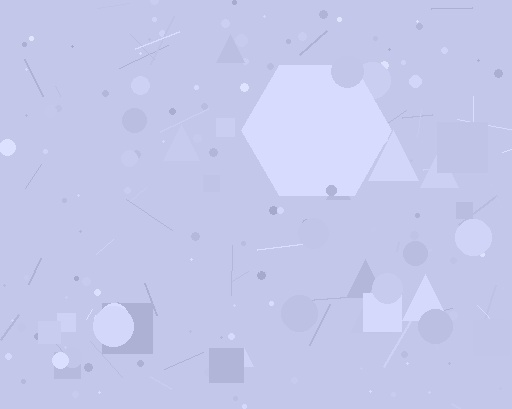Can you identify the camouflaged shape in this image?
The camouflaged shape is a hexagon.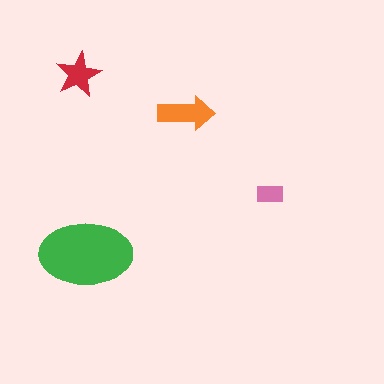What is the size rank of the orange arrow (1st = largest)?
2nd.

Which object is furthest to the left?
The red star is leftmost.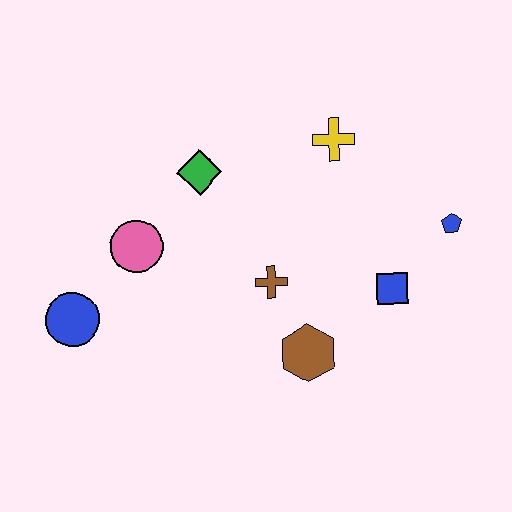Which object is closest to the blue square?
The blue pentagon is closest to the blue square.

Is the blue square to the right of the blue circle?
Yes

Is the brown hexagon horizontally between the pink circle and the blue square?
Yes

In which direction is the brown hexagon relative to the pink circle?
The brown hexagon is to the right of the pink circle.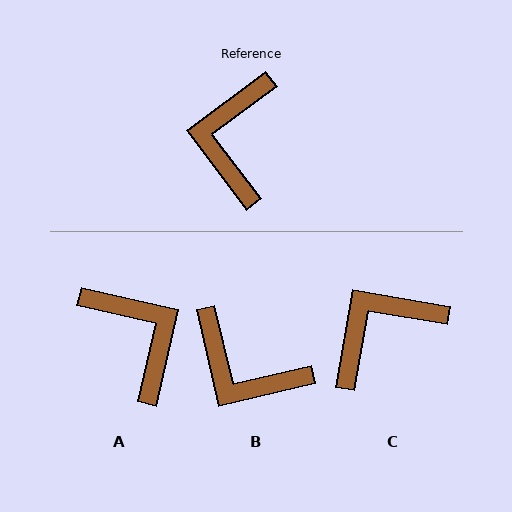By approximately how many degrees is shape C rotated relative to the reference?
Approximately 47 degrees clockwise.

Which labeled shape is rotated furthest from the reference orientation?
A, about 140 degrees away.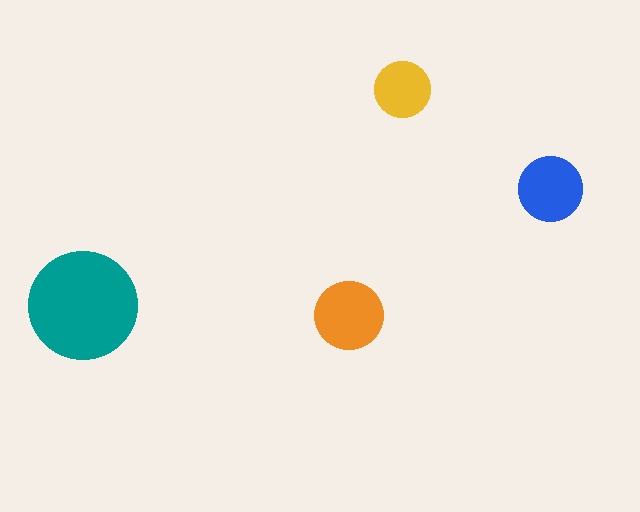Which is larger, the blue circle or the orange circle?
The orange one.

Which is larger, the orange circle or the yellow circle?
The orange one.